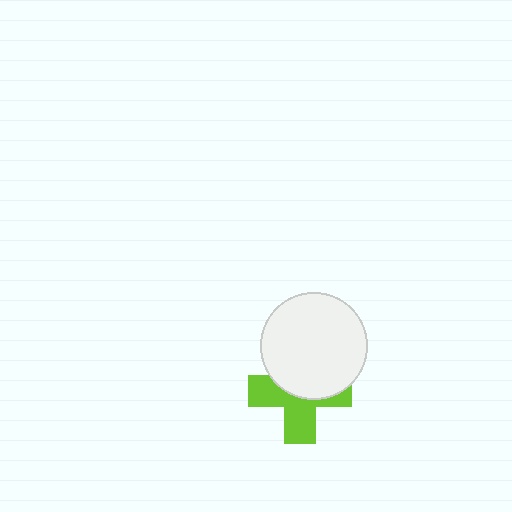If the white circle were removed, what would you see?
You would see the complete lime cross.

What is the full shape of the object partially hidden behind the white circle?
The partially hidden object is a lime cross.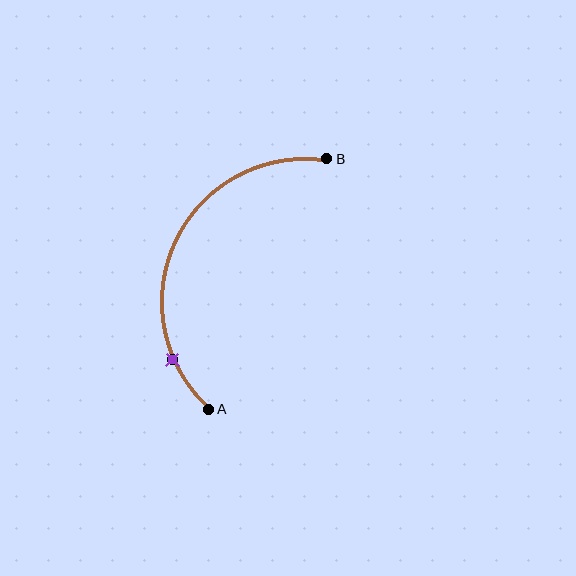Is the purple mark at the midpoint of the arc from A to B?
No. The purple mark lies on the arc but is closer to endpoint A. The arc midpoint would be at the point on the curve equidistant along the arc from both A and B.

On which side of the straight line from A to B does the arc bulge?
The arc bulges to the left of the straight line connecting A and B.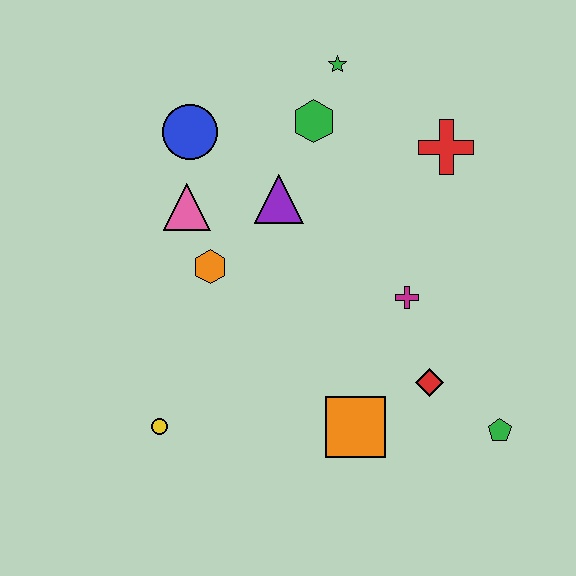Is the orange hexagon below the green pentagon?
No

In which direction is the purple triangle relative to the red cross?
The purple triangle is to the left of the red cross.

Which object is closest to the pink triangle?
The orange hexagon is closest to the pink triangle.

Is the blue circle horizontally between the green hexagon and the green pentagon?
No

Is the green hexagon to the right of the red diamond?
No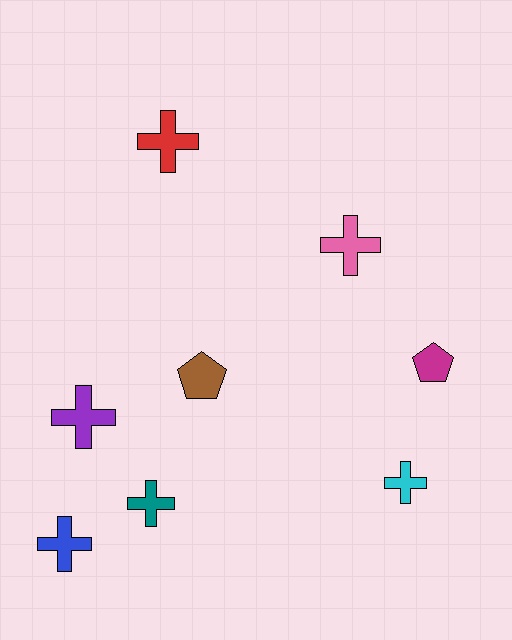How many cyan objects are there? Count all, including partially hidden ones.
There is 1 cyan object.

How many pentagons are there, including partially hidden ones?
There are 2 pentagons.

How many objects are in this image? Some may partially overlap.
There are 8 objects.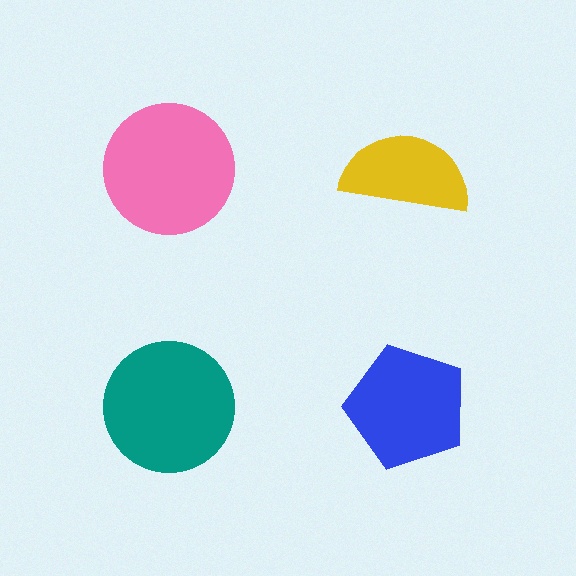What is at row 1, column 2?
A yellow semicircle.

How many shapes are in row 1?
2 shapes.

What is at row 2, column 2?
A blue pentagon.